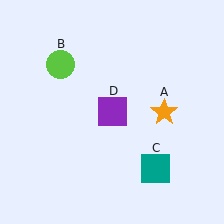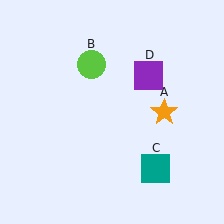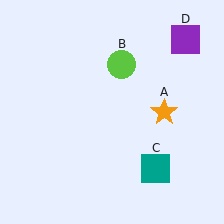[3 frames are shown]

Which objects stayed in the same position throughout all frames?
Orange star (object A) and teal square (object C) remained stationary.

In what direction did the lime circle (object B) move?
The lime circle (object B) moved right.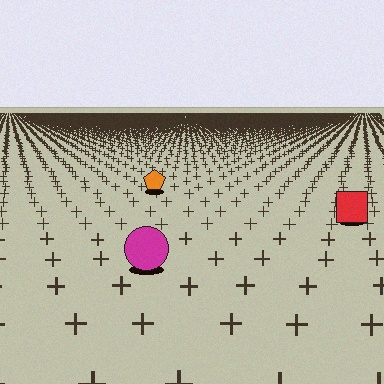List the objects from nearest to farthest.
From nearest to farthest: the magenta circle, the red square, the orange pentagon.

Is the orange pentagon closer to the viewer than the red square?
No. The red square is closer — you can tell from the texture gradient: the ground texture is coarser near it.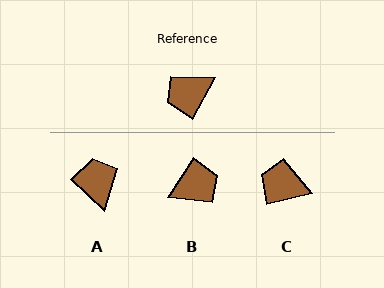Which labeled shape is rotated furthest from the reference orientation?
B, about 176 degrees away.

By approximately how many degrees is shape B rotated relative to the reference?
Approximately 176 degrees counter-clockwise.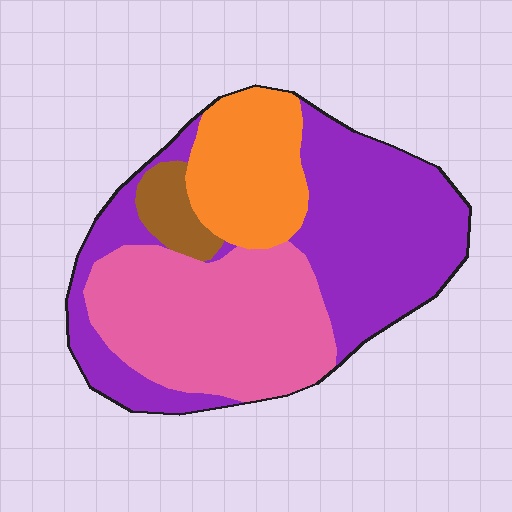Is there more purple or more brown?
Purple.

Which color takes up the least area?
Brown, at roughly 5%.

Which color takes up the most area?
Purple, at roughly 45%.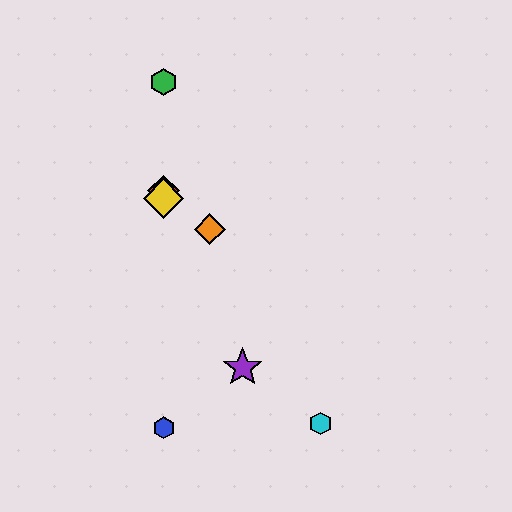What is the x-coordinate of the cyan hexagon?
The cyan hexagon is at x≈321.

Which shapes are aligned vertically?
The red diamond, the blue hexagon, the green hexagon, the yellow diamond are aligned vertically.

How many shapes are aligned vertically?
4 shapes (the red diamond, the blue hexagon, the green hexagon, the yellow diamond) are aligned vertically.